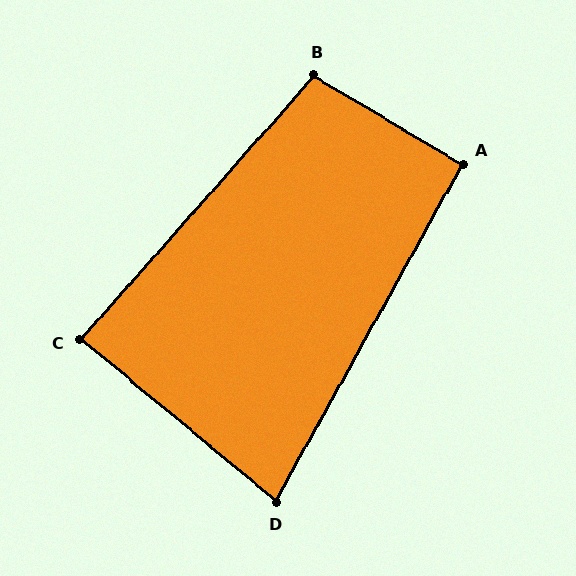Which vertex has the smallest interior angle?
D, at approximately 79 degrees.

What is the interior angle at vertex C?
Approximately 88 degrees (approximately right).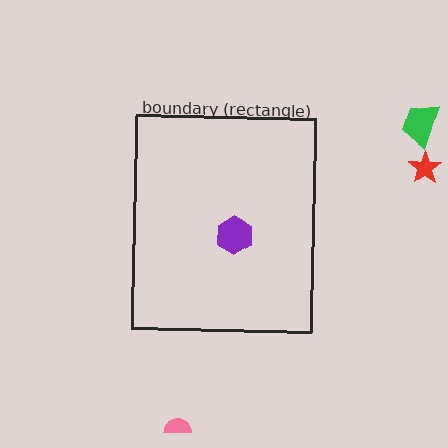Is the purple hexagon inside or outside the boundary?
Inside.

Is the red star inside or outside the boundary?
Outside.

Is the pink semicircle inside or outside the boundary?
Outside.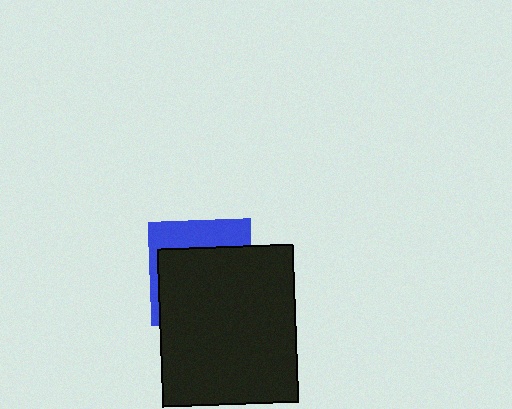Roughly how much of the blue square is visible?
A small part of it is visible (roughly 33%).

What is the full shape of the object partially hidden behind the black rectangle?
The partially hidden object is a blue square.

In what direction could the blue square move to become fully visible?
The blue square could move up. That would shift it out from behind the black rectangle entirely.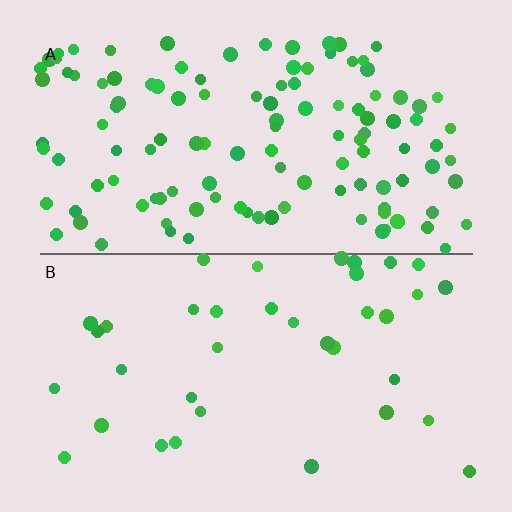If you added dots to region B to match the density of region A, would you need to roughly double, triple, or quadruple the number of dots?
Approximately triple.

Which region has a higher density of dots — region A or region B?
A (the top).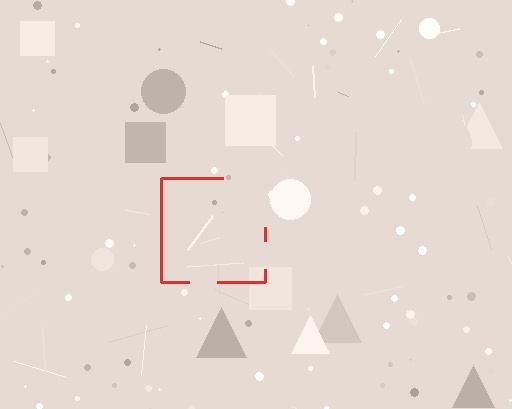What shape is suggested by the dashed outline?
The dashed outline suggests a square.